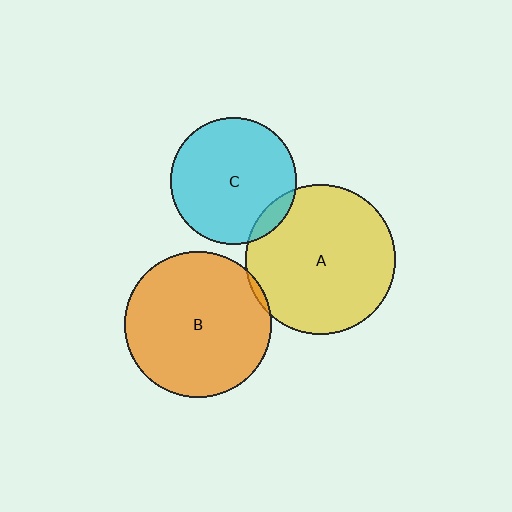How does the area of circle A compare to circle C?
Approximately 1.4 times.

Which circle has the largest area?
Circle A (yellow).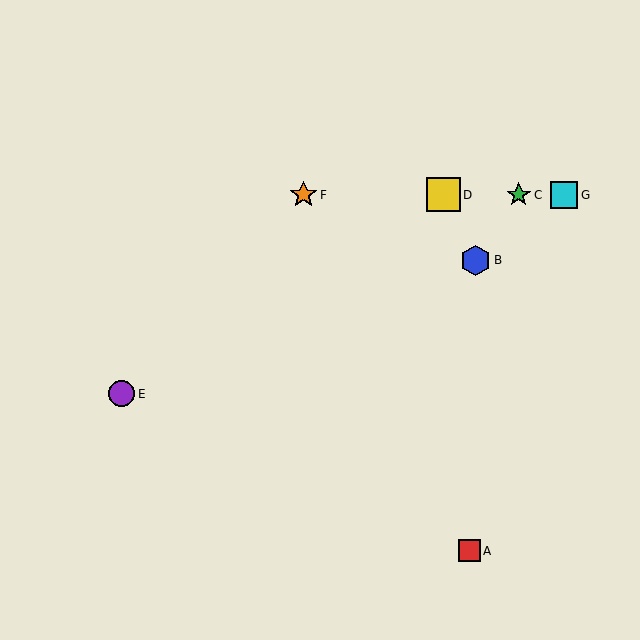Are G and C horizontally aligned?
Yes, both are at y≈195.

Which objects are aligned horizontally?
Objects C, D, F, G are aligned horizontally.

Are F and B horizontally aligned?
No, F is at y≈195 and B is at y≈260.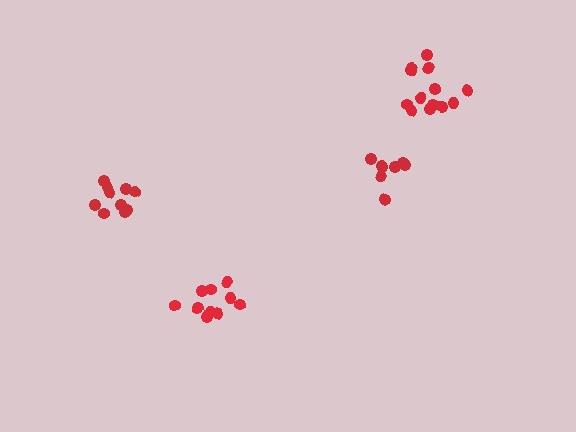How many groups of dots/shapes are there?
There are 4 groups.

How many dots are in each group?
Group 1: 13 dots, Group 2: 10 dots, Group 3: 10 dots, Group 4: 7 dots (40 total).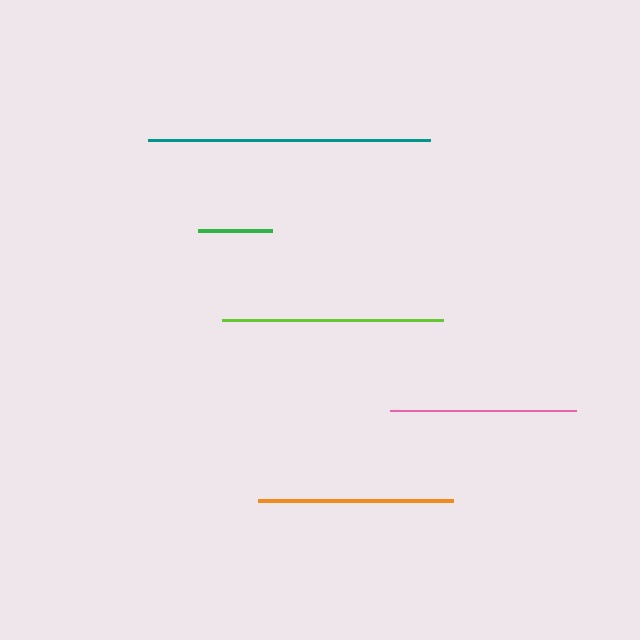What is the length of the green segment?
The green segment is approximately 74 pixels long.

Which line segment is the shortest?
The green line is the shortest at approximately 74 pixels.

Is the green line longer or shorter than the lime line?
The lime line is longer than the green line.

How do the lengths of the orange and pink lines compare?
The orange and pink lines are approximately the same length.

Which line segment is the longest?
The teal line is the longest at approximately 282 pixels.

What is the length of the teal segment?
The teal segment is approximately 282 pixels long.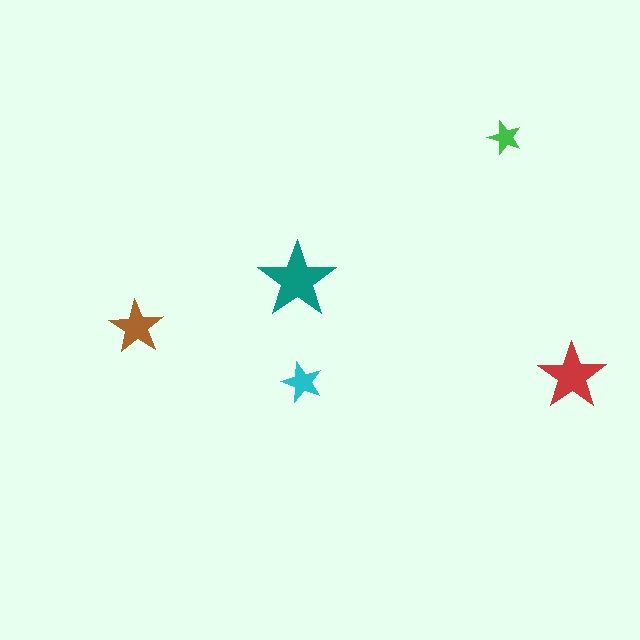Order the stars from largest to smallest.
the teal one, the red one, the brown one, the cyan one, the green one.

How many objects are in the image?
There are 5 objects in the image.